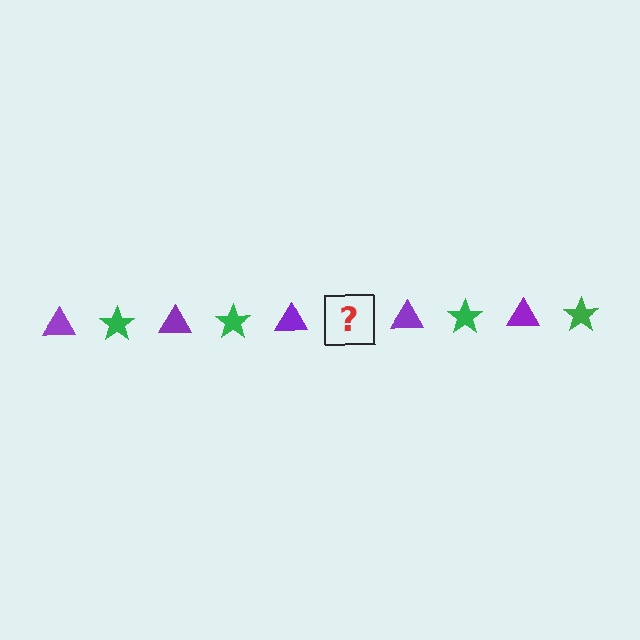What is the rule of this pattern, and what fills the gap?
The rule is that the pattern alternates between purple triangle and green star. The gap should be filled with a green star.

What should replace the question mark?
The question mark should be replaced with a green star.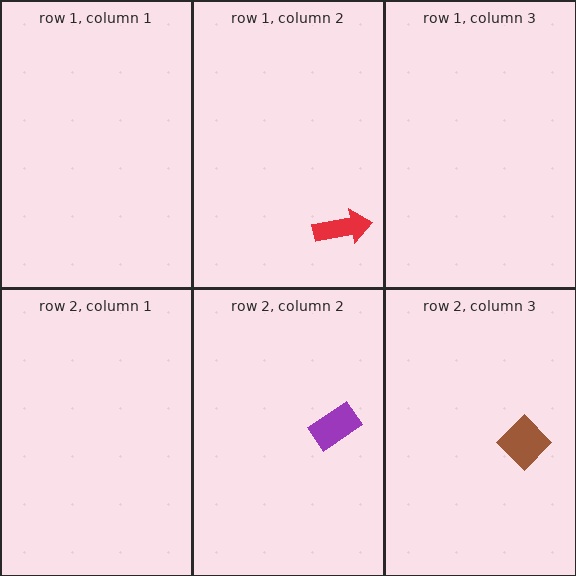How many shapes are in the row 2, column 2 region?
1.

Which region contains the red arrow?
The row 1, column 2 region.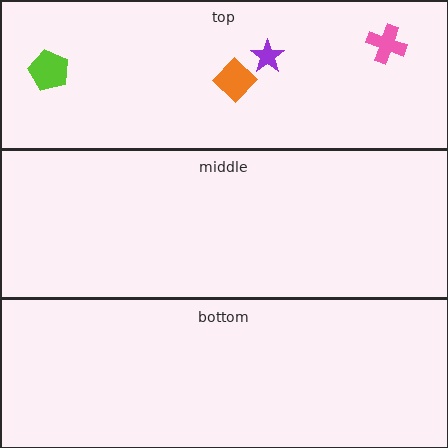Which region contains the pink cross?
The top region.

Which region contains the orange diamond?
The top region.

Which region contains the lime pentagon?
The top region.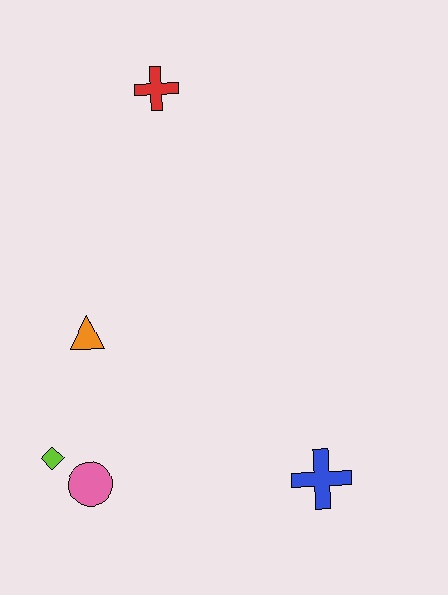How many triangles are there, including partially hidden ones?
There is 1 triangle.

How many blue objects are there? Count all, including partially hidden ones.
There is 1 blue object.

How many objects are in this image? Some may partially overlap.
There are 5 objects.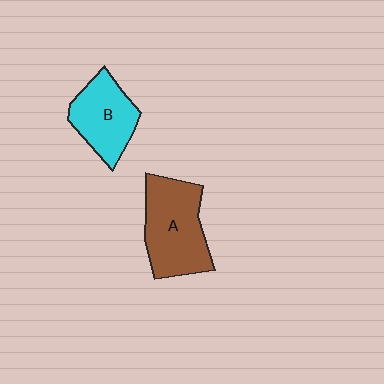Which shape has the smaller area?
Shape B (cyan).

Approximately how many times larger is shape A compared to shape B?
Approximately 1.3 times.